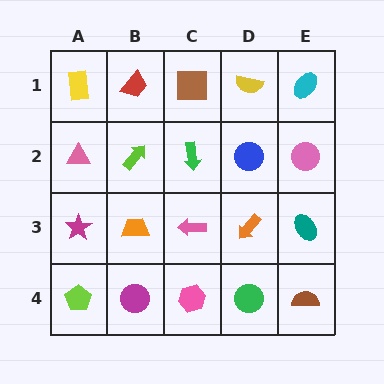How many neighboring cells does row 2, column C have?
4.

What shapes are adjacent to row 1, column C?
A green arrow (row 2, column C), a red trapezoid (row 1, column B), a yellow semicircle (row 1, column D).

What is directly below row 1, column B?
A lime arrow.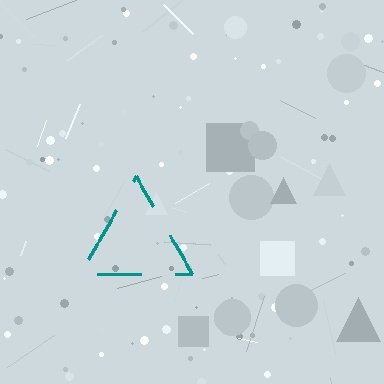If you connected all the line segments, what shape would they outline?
They would outline a triangle.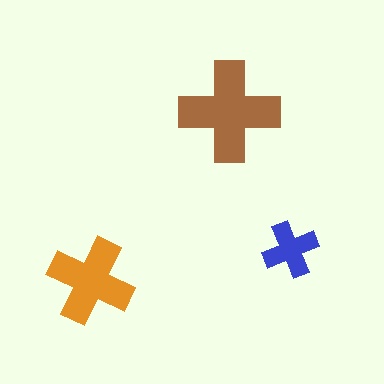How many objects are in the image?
There are 3 objects in the image.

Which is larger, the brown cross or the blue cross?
The brown one.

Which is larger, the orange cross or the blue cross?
The orange one.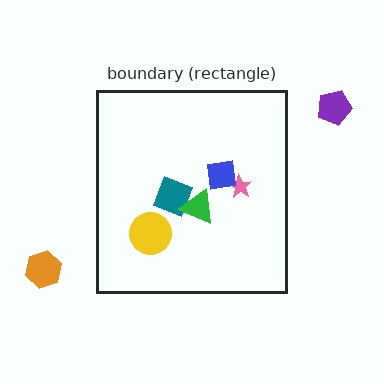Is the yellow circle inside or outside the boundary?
Inside.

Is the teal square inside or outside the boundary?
Inside.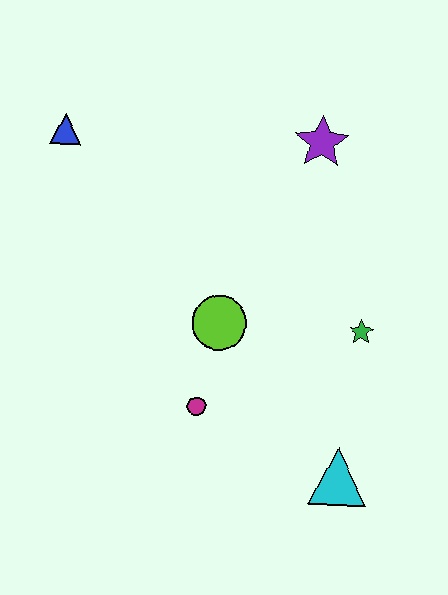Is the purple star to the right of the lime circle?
Yes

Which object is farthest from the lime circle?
The blue triangle is farthest from the lime circle.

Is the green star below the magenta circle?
No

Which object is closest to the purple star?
The green star is closest to the purple star.